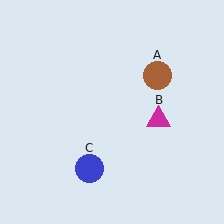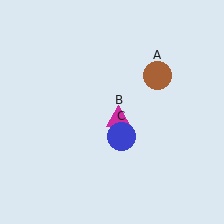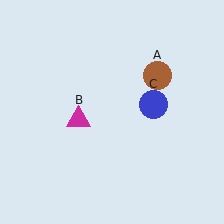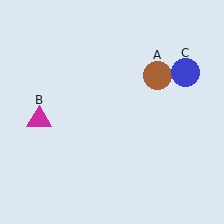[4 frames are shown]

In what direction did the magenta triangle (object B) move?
The magenta triangle (object B) moved left.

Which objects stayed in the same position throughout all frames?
Brown circle (object A) remained stationary.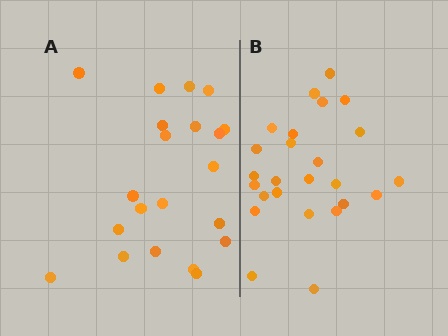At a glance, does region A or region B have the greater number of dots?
Region B (the right region) has more dots.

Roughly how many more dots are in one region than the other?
Region B has about 4 more dots than region A.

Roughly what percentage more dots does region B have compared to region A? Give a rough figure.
About 20% more.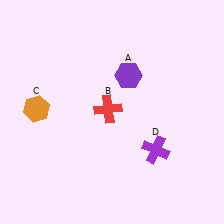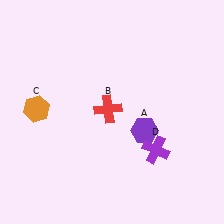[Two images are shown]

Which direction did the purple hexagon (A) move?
The purple hexagon (A) moved down.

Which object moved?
The purple hexagon (A) moved down.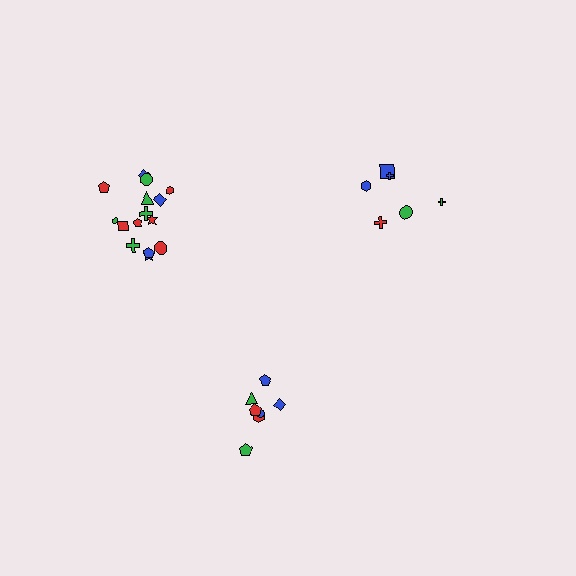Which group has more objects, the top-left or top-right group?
The top-left group.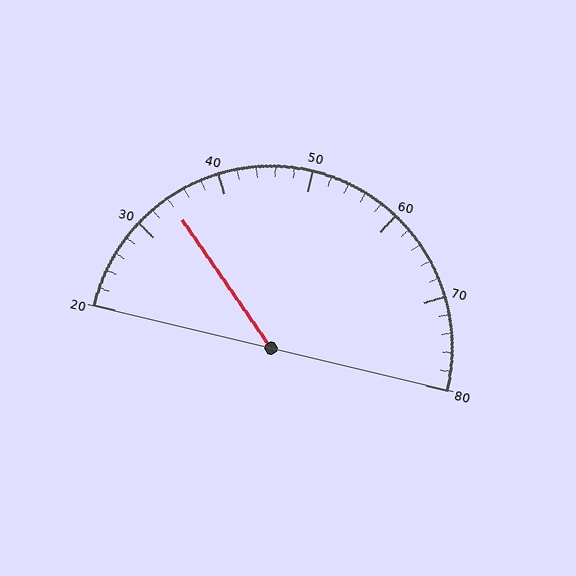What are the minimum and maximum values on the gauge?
The gauge ranges from 20 to 80.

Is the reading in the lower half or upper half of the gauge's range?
The reading is in the lower half of the range (20 to 80).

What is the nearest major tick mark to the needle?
The nearest major tick mark is 30.